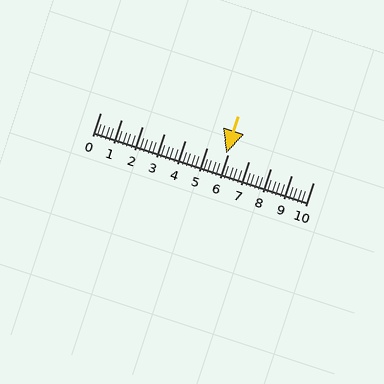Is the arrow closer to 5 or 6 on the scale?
The arrow is closer to 6.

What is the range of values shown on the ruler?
The ruler shows values from 0 to 10.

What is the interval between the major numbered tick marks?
The major tick marks are spaced 1 units apart.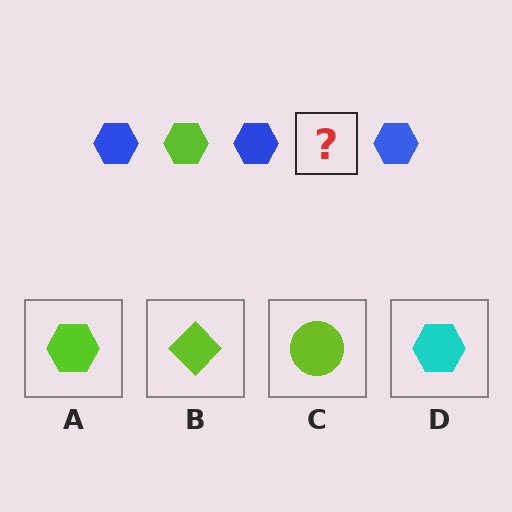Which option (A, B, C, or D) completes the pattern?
A.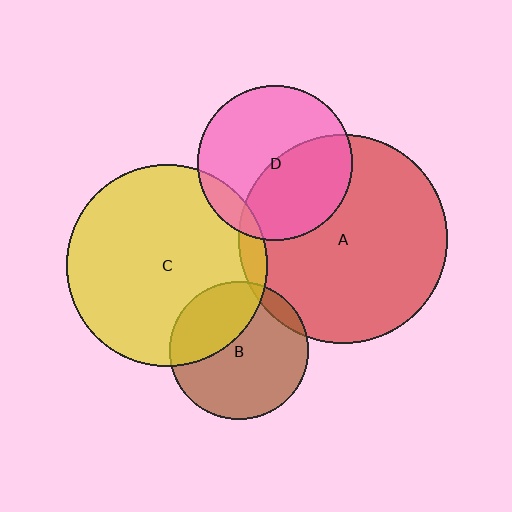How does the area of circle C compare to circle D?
Approximately 1.7 times.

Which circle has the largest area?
Circle A (red).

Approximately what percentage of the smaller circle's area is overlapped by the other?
Approximately 5%.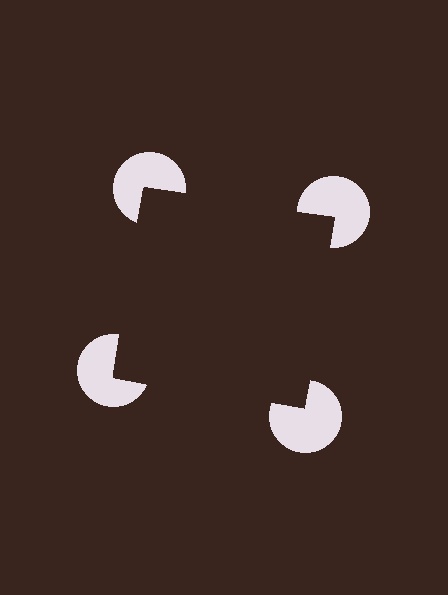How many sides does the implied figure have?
4 sides.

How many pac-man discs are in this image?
There are 4 — one at each vertex of the illusory square.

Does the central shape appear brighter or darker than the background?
It typically appears slightly darker than the background, even though no actual brightness change is drawn.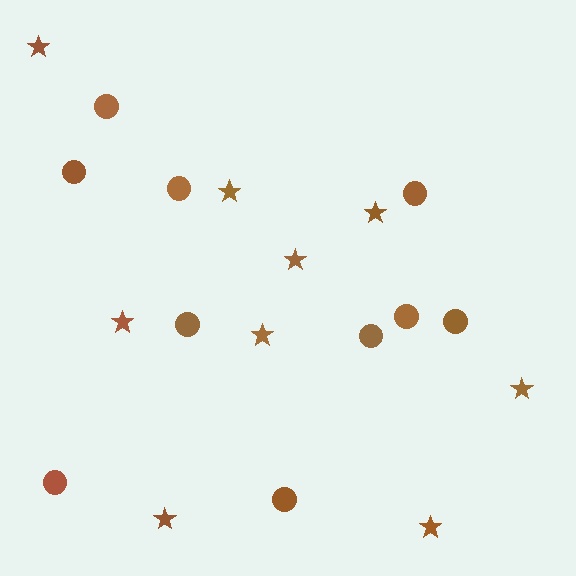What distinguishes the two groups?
There are 2 groups: one group of circles (10) and one group of stars (9).